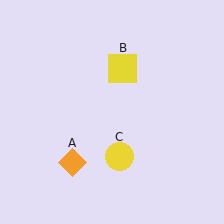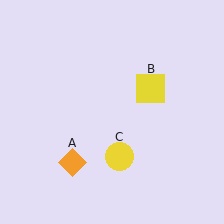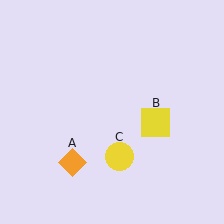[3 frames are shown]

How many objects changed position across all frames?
1 object changed position: yellow square (object B).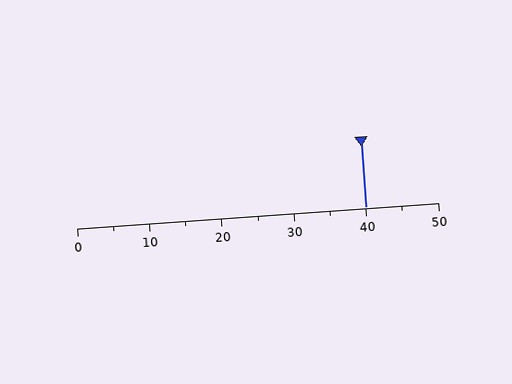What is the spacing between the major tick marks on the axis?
The major ticks are spaced 10 apart.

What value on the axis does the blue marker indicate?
The marker indicates approximately 40.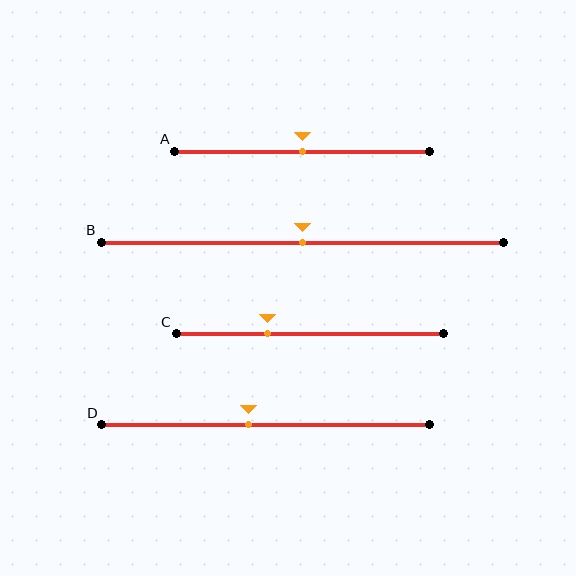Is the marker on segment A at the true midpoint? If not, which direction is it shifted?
Yes, the marker on segment A is at the true midpoint.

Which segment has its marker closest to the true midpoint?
Segment A has its marker closest to the true midpoint.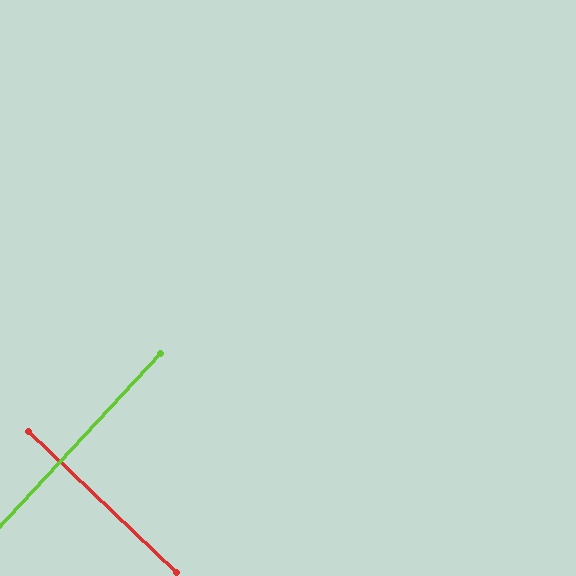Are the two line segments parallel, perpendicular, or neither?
Perpendicular — they meet at approximately 89°.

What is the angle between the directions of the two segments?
Approximately 89 degrees.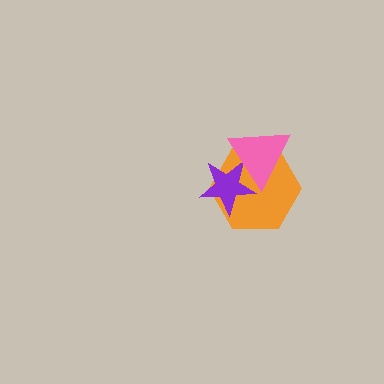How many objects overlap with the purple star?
2 objects overlap with the purple star.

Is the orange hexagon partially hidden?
Yes, it is partially covered by another shape.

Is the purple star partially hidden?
Yes, it is partially covered by another shape.